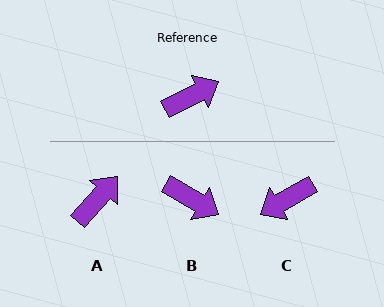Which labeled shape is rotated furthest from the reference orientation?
C, about 179 degrees away.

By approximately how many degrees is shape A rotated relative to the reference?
Approximately 20 degrees counter-clockwise.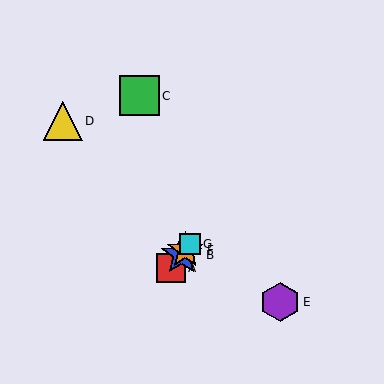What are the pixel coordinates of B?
Object B is at (182, 255).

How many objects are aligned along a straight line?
4 objects (A, B, F, G) are aligned along a straight line.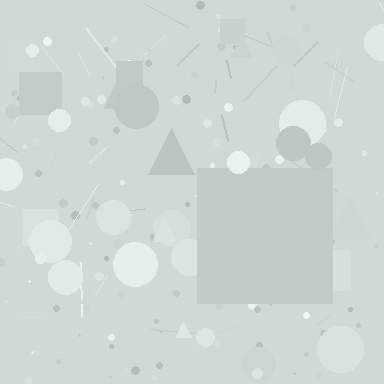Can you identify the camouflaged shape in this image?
The camouflaged shape is a square.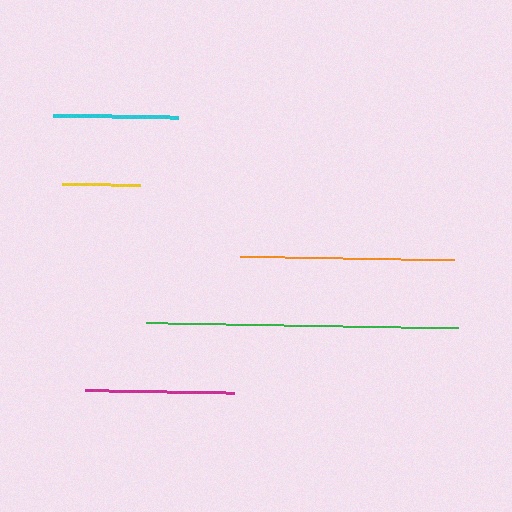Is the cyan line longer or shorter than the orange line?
The orange line is longer than the cyan line.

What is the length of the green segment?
The green segment is approximately 312 pixels long.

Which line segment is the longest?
The green line is the longest at approximately 312 pixels.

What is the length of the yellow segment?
The yellow segment is approximately 77 pixels long.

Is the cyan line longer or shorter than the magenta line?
The magenta line is longer than the cyan line.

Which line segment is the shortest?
The yellow line is the shortest at approximately 77 pixels.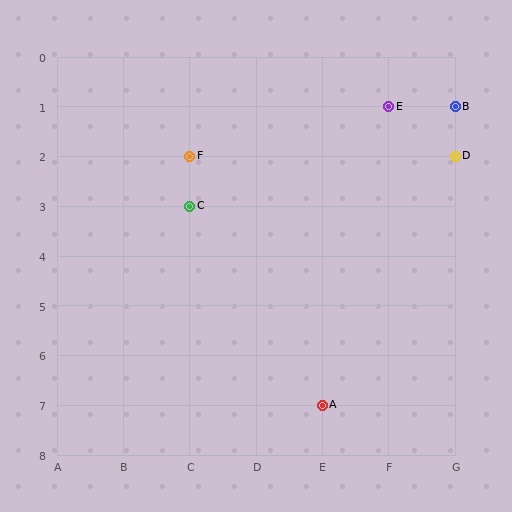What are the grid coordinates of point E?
Point E is at grid coordinates (F, 1).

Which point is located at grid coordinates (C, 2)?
Point F is at (C, 2).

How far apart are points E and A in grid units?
Points E and A are 1 column and 6 rows apart (about 6.1 grid units diagonally).